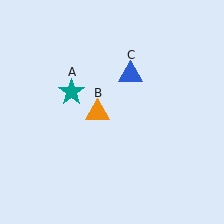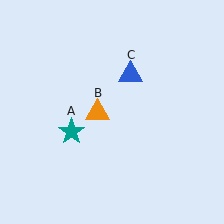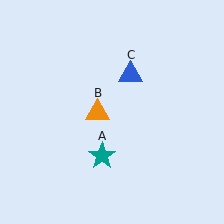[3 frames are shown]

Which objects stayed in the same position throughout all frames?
Orange triangle (object B) and blue triangle (object C) remained stationary.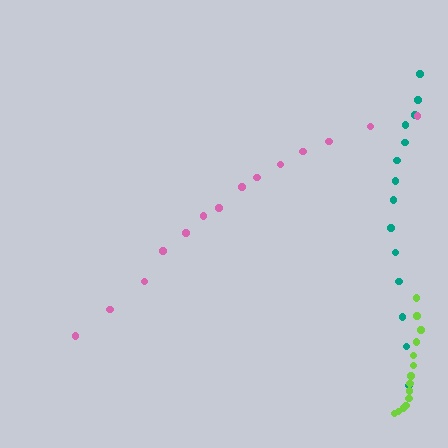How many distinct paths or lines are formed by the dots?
There are 3 distinct paths.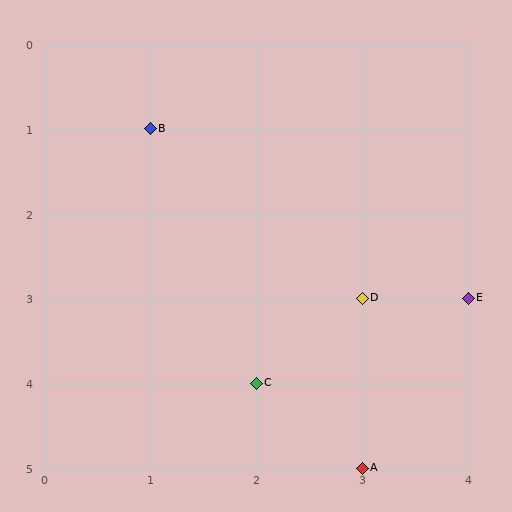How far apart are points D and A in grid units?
Points D and A are 2 rows apart.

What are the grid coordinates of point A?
Point A is at grid coordinates (3, 5).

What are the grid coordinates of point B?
Point B is at grid coordinates (1, 1).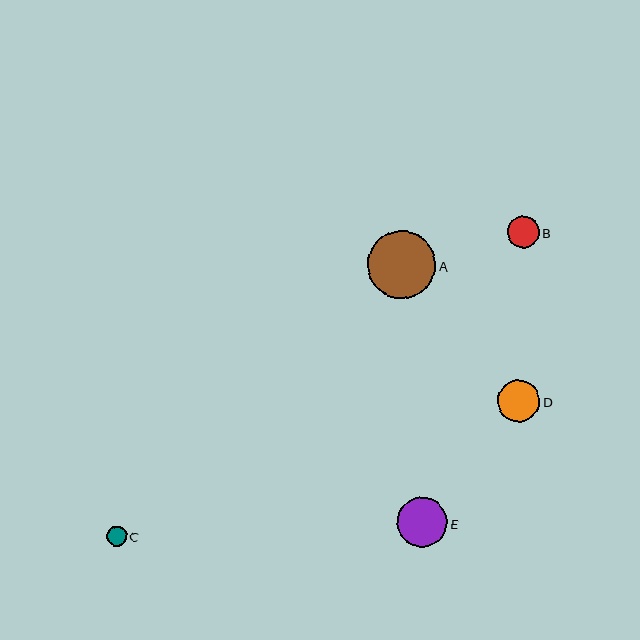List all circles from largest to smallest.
From largest to smallest: A, E, D, B, C.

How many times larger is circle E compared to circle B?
Circle E is approximately 1.6 times the size of circle B.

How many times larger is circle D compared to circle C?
Circle D is approximately 2.1 times the size of circle C.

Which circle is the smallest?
Circle C is the smallest with a size of approximately 20 pixels.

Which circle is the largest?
Circle A is the largest with a size of approximately 69 pixels.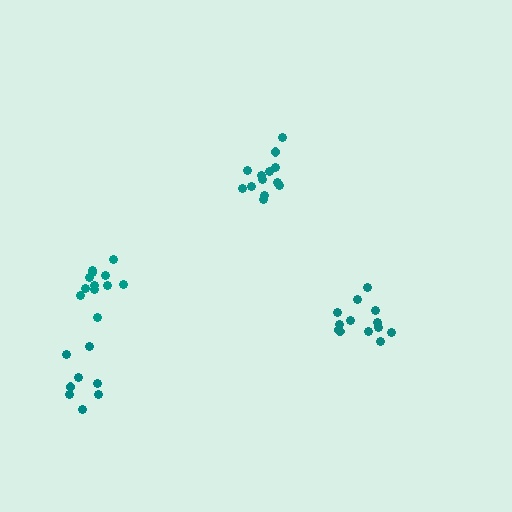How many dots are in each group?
Group 1: 12 dots, Group 2: 13 dots, Group 3: 8 dots, Group 4: 13 dots (46 total).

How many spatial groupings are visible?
There are 4 spatial groupings.